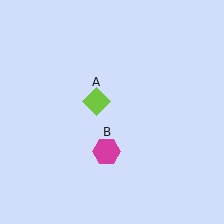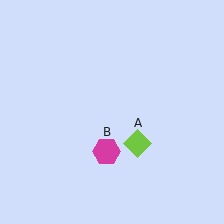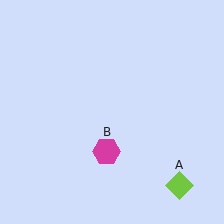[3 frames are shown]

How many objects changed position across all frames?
1 object changed position: lime diamond (object A).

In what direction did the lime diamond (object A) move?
The lime diamond (object A) moved down and to the right.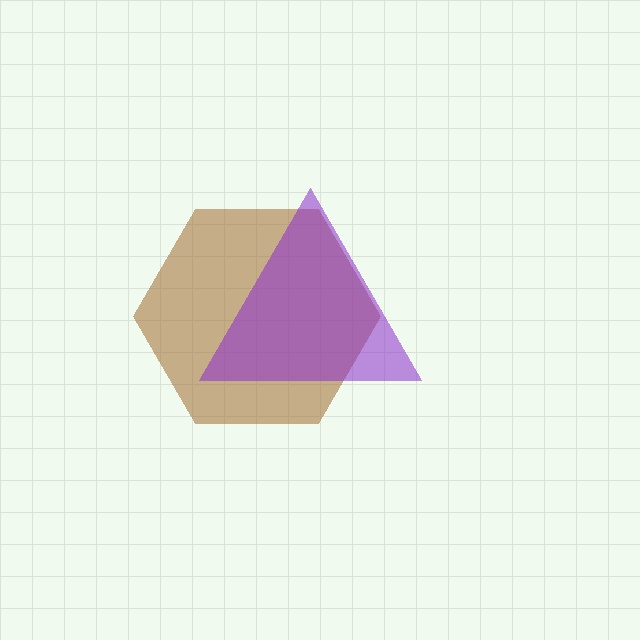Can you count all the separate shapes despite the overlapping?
Yes, there are 2 separate shapes.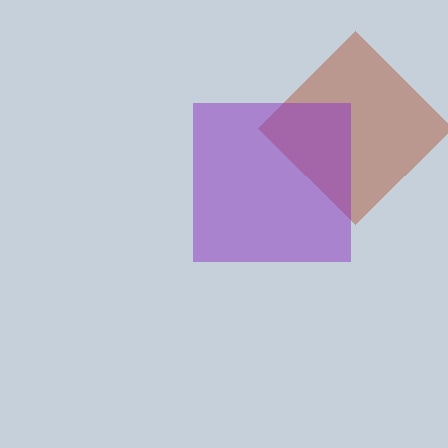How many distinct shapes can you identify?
There are 2 distinct shapes: a brown diamond, a purple square.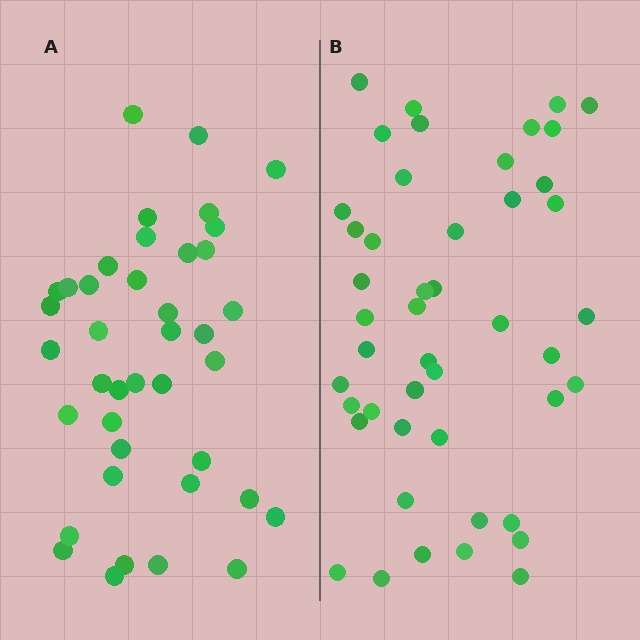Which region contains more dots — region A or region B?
Region B (the right region) has more dots.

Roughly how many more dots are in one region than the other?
Region B has about 6 more dots than region A.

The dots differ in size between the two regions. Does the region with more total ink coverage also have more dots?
No. Region A has more total ink coverage because its dots are larger, but region B actually contains more individual dots. Total area can be misleading — the number of items is what matters here.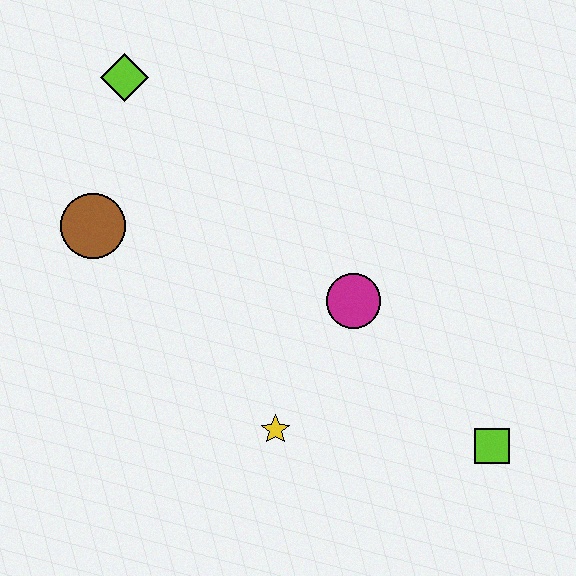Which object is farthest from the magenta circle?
The lime diamond is farthest from the magenta circle.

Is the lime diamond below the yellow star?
No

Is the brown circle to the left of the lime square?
Yes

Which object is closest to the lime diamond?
The brown circle is closest to the lime diamond.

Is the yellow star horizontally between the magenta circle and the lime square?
No